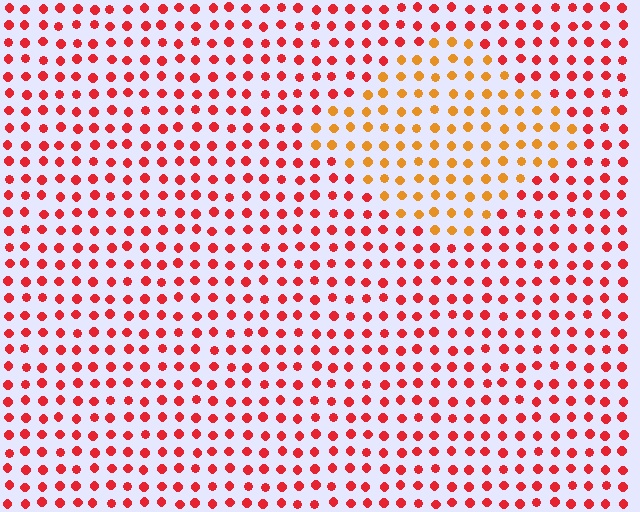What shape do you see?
I see a diamond.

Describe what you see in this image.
The image is filled with small red elements in a uniform arrangement. A diamond-shaped region is visible where the elements are tinted to a slightly different hue, forming a subtle color boundary.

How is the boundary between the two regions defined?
The boundary is defined purely by a slight shift in hue (about 38 degrees). Spacing, size, and orientation are identical on both sides.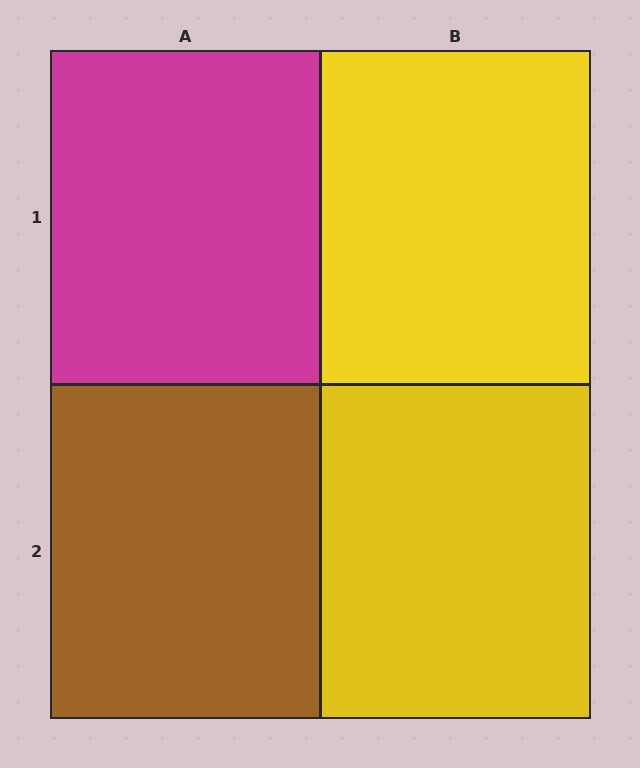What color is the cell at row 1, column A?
Magenta.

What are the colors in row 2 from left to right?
Brown, yellow.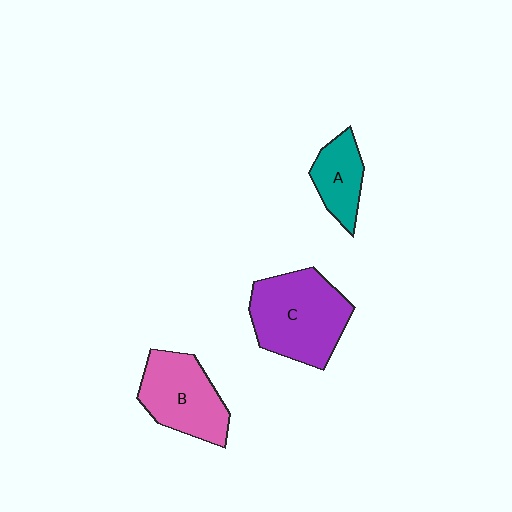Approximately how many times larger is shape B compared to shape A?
Approximately 1.7 times.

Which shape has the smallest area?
Shape A (teal).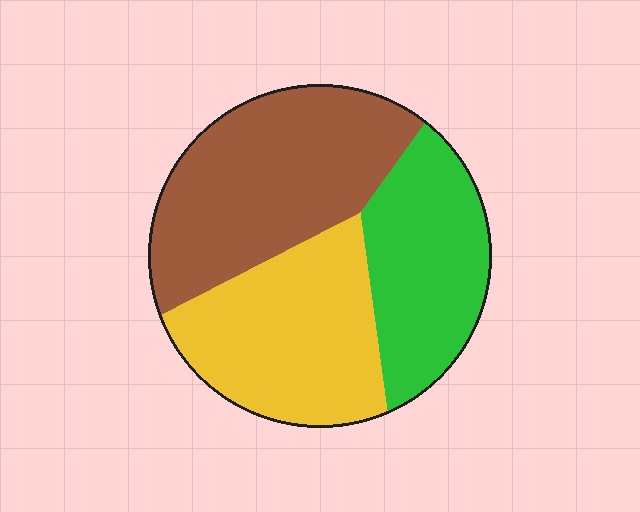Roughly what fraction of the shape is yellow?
Yellow covers 33% of the shape.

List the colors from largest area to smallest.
From largest to smallest: brown, yellow, green.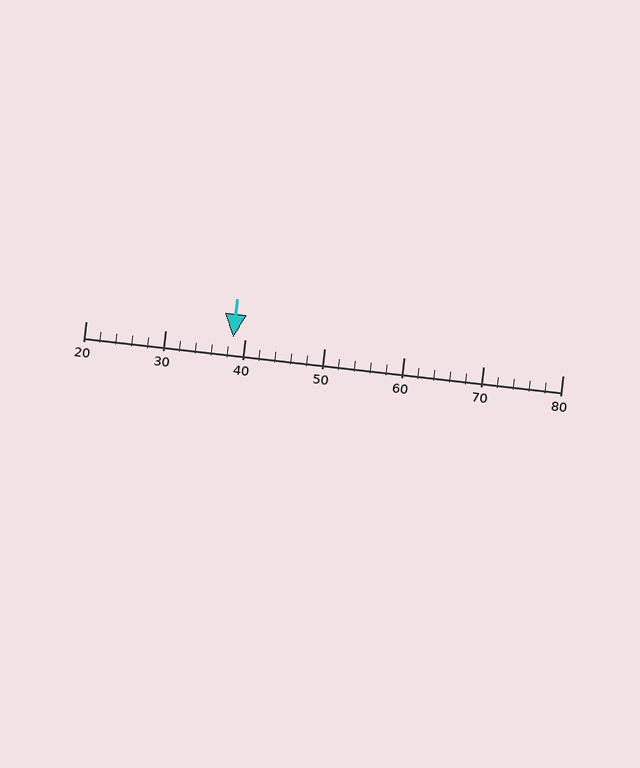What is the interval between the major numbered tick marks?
The major tick marks are spaced 10 units apart.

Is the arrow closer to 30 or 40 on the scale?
The arrow is closer to 40.